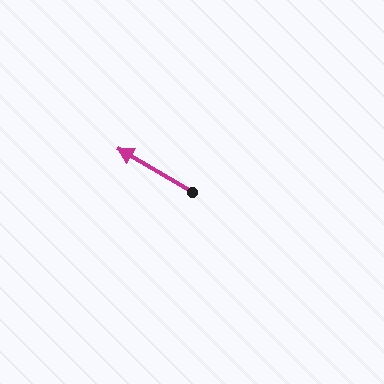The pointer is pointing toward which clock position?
Roughly 10 o'clock.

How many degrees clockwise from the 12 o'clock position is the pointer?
Approximately 300 degrees.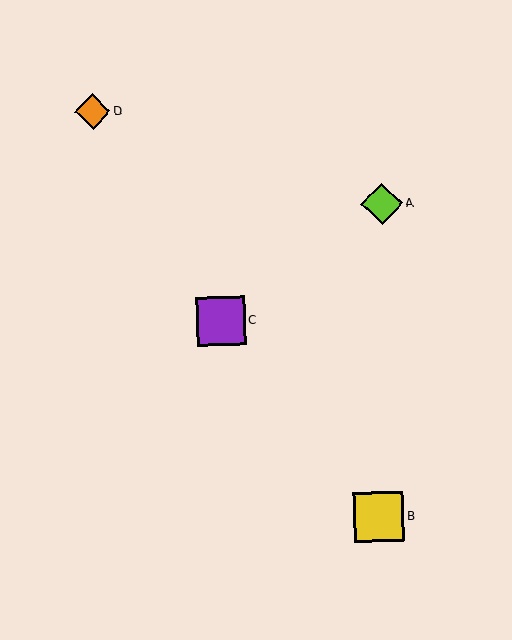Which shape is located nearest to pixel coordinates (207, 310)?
The purple square (labeled C) at (221, 321) is nearest to that location.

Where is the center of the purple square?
The center of the purple square is at (221, 321).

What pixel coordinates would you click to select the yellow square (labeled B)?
Click at (379, 517) to select the yellow square B.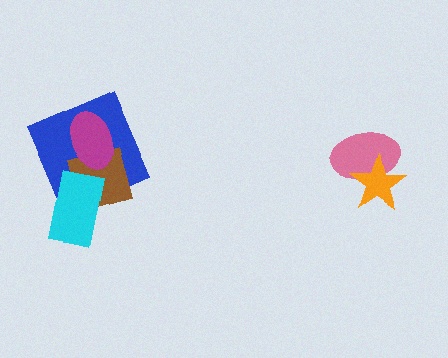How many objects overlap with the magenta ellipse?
2 objects overlap with the magenta ellipse.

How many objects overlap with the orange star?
1 object overlaps with the orange star.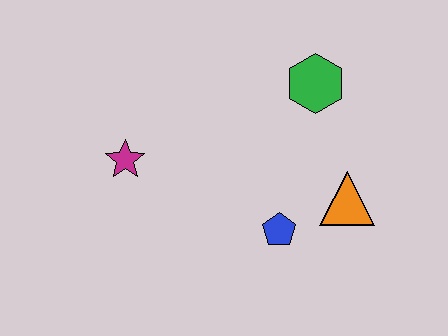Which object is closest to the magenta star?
The blue pentagon is closest to the magenta star.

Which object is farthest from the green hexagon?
The magenta star is farthest from the green hexagon.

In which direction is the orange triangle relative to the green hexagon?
The orange triangle is below the green hexagon.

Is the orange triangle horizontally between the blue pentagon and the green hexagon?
No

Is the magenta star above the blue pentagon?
Yes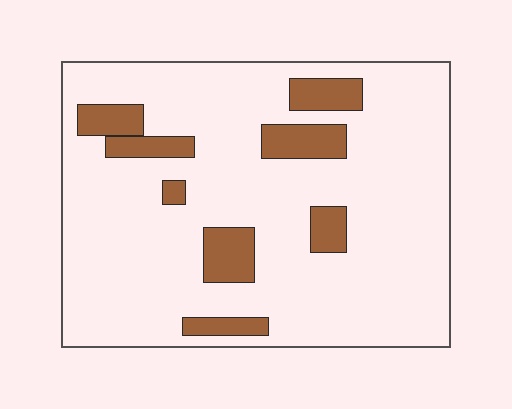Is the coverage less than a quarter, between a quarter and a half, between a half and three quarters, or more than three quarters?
Less than a quarter.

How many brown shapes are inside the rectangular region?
8.